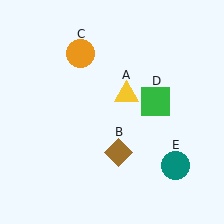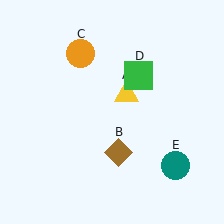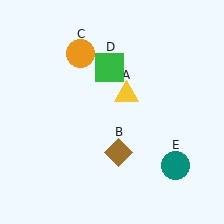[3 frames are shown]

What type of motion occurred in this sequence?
The green square (object D) rotated counterclockwise around the center of the scene.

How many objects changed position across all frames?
1 object changed position: green square (object D).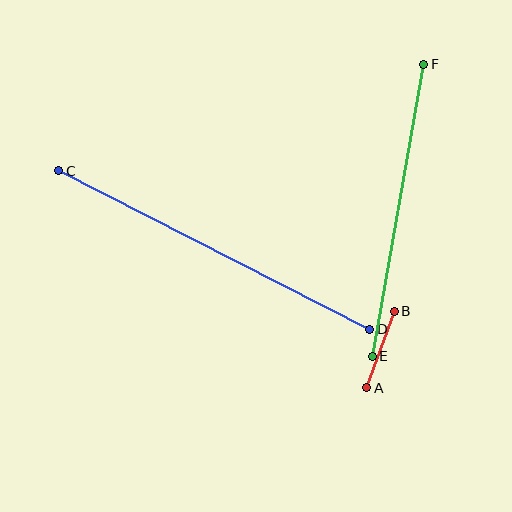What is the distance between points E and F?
The distance is approximately 297 pixels.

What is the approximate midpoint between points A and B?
The midpoint is at approximately (380, 350) pixels.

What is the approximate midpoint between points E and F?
The midpoint is at approximately (398, 210) pixels.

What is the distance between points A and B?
The distance is approximately 81 pixels.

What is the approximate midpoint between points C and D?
The midpoint is at approximately (214, 250) pixels.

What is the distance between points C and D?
The distance is approximately 349 pixels.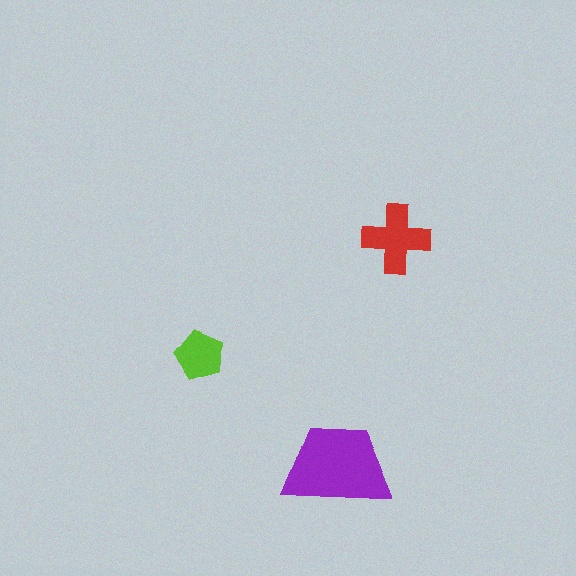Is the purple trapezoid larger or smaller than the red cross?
Larger.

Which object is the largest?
The purple trapezoid.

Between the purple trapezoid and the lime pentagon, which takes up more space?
The purple trapezoid.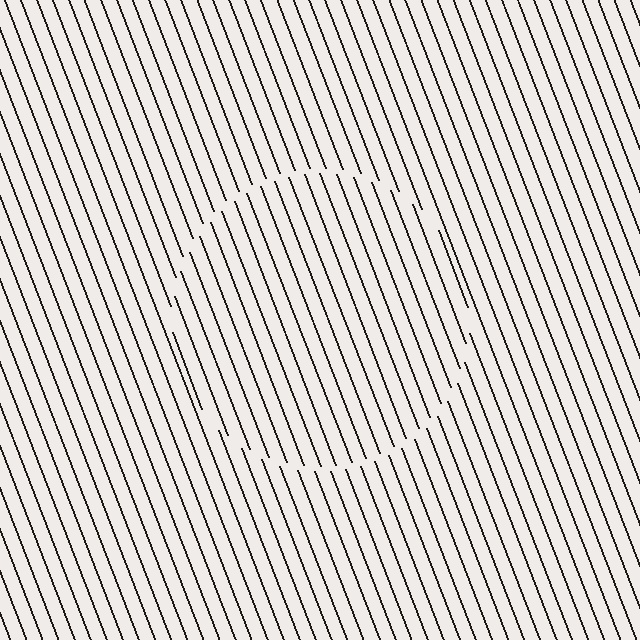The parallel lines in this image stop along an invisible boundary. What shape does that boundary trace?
An illusory circle. The interior of the shape contains the same grating, shifted by half a period — the contour is defined by the phase discontinuity where line-ends from the inner and outer gratings abut.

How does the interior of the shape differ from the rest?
The interior of the shape contains the same grating, shifted by half a period — the contour is defined by the phase discontinuity where line-ends from the inner and outer gratings abut.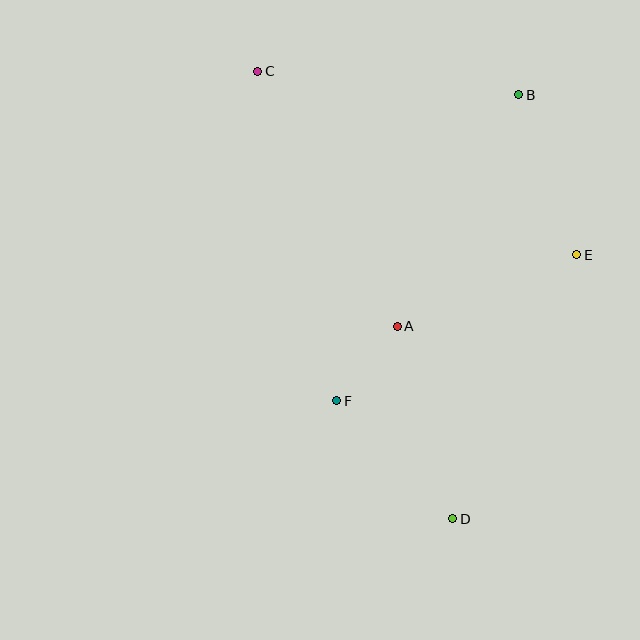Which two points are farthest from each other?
Points C and D are farthest from each other.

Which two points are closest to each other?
Points A and F are closest to each other.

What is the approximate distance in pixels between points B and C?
The distance between B and C is approximately 262 pixels.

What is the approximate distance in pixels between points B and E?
The distance between B and E is approximately 170 pixels.